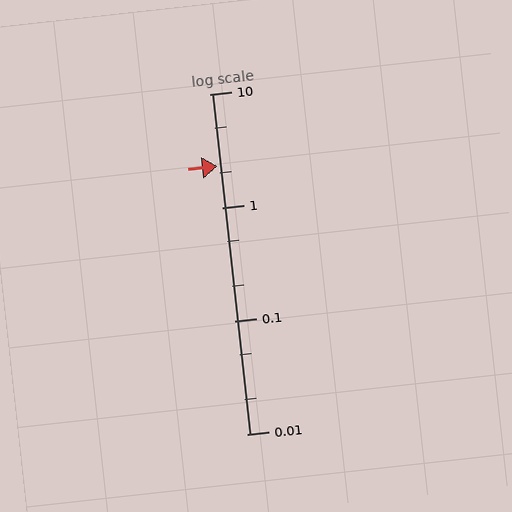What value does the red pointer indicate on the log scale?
The pointer indicates approximately 2.3.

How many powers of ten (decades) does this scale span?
The scale spans 3 decades, from 0.01 to 10.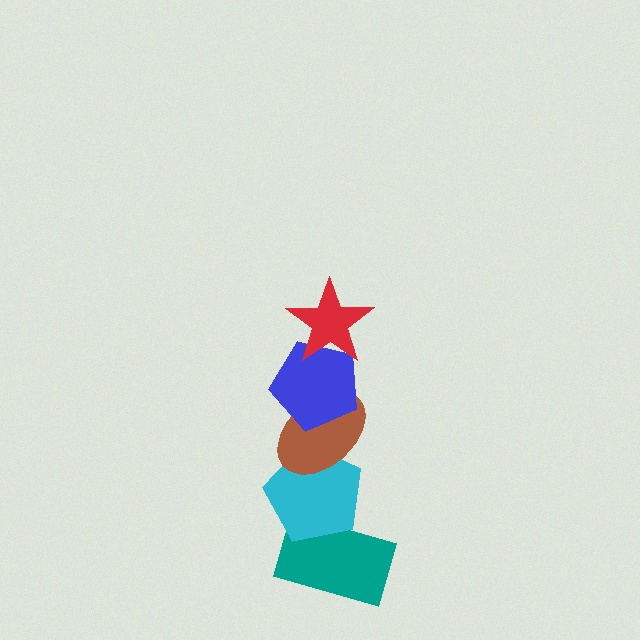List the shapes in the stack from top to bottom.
From top to bottom: the red star, the blue pentagon, the brown ellipse, the cyan pentagon, the teal rectangle.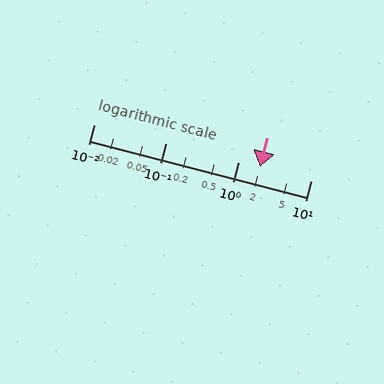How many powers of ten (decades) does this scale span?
The scale spans 3 decades, from 0.01 to 10.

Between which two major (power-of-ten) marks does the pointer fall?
The pointer is between 1 and 10.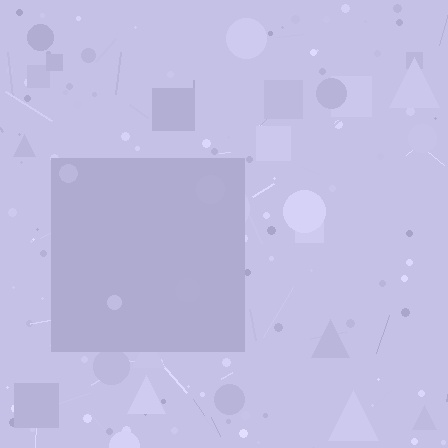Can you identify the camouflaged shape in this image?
The camouflaged shape is a square.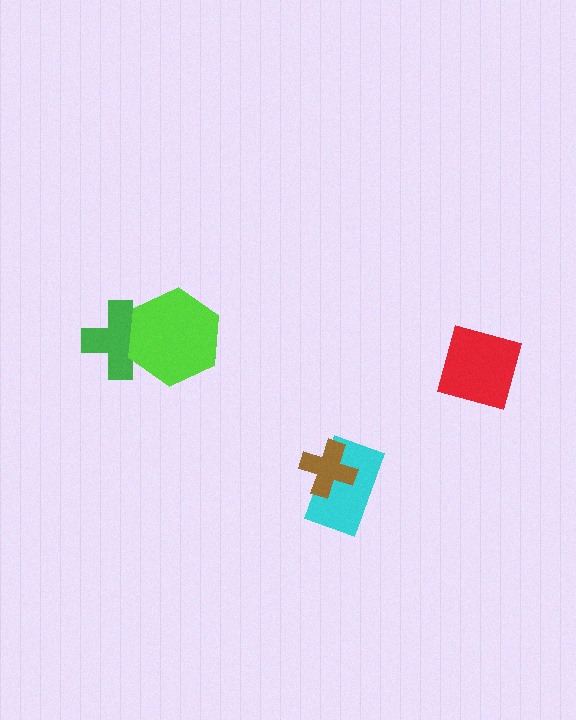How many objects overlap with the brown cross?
1 object overlaps with the brown cross.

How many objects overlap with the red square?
0 objects overlap with the red square.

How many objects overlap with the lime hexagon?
1 object overlaps with the lime hexagon.